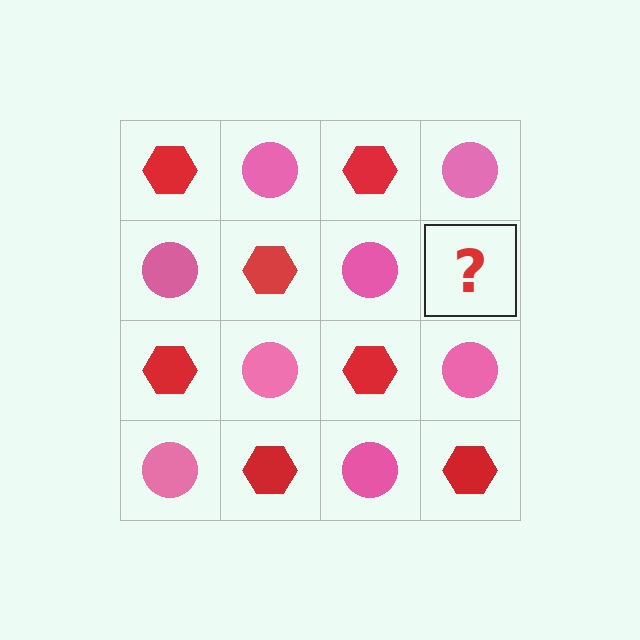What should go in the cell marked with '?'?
The missing cell should contain a red hexagon.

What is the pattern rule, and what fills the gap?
The rule is that it alternates red hexagon and pink circle in a checkerboard pattern. The gap should be filled with a red hexagon.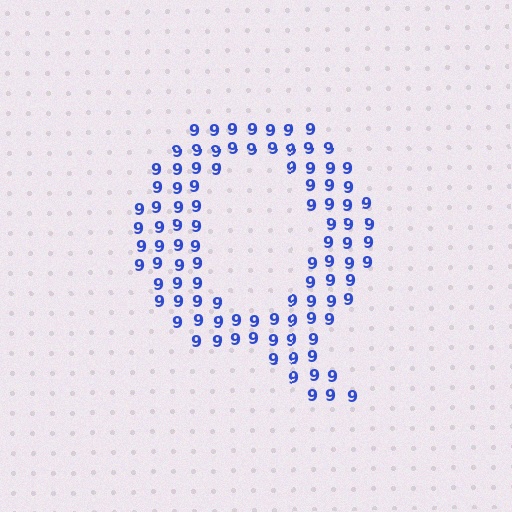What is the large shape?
The large shape is the letter Q.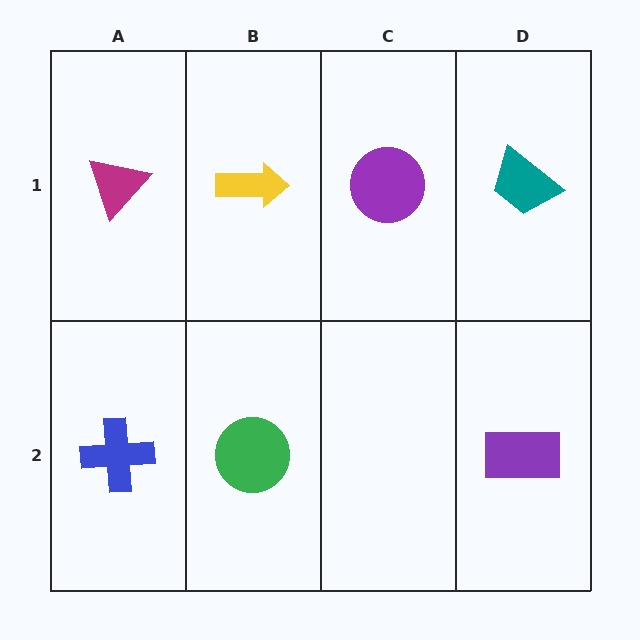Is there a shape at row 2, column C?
No, that cell is empty.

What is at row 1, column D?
A teal trapezoid.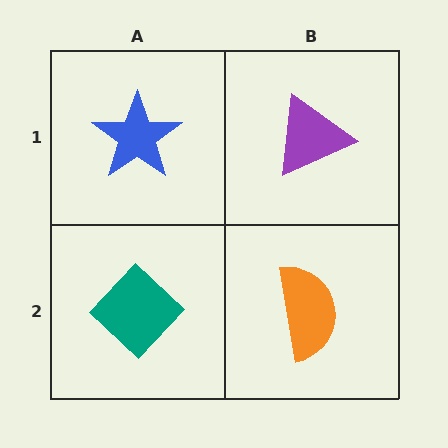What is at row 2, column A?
A teal diamond.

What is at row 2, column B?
An orange semicircle.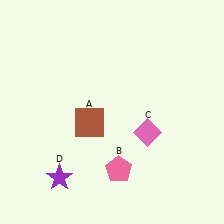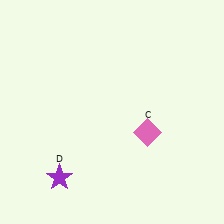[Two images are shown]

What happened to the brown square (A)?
The brown square (A) was removed in Image 2. It was in the bottom-left area of Image 1.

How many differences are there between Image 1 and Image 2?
There are 2 differences between the two images.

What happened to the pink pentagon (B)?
The pink pentagon (B) was removed in Image 2. It was in the bottom-right area of Image 1.